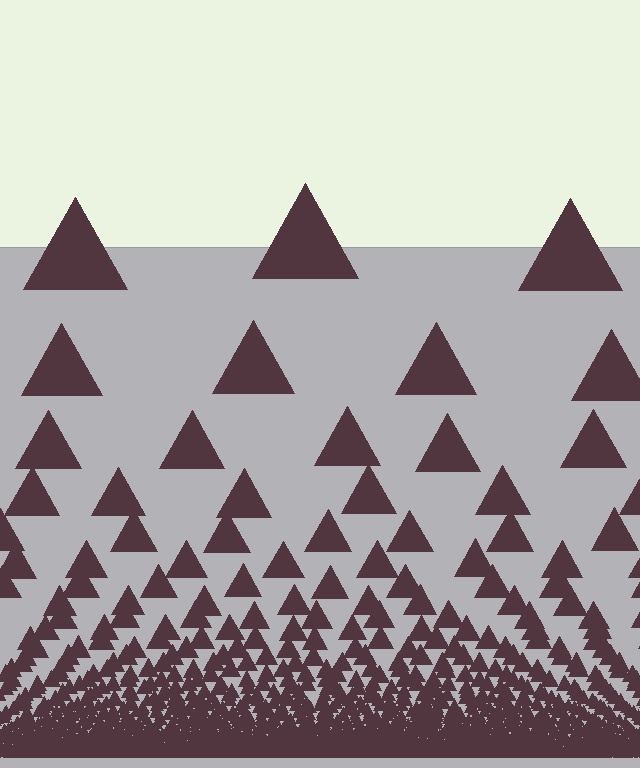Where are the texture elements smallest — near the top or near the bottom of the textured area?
Near the bottom.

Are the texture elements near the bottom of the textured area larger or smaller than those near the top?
Smaller. The gradient is inverted — elements near the bottom are smaller and denser.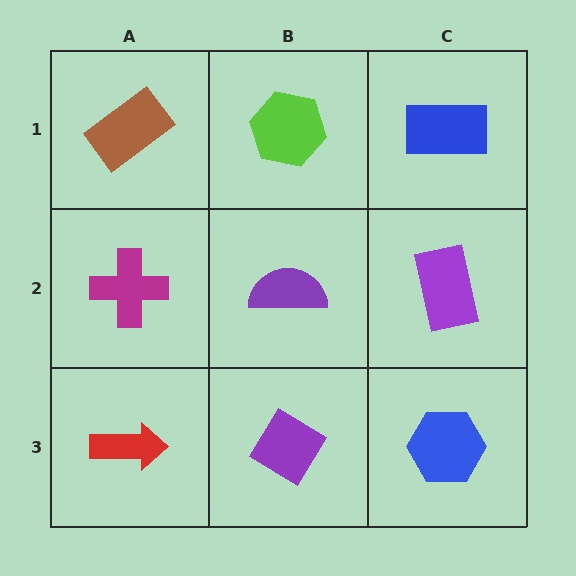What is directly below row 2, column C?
A blue hexagon.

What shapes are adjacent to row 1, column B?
A purple semicircle (row 2, column B), a brown rectangle (row 1, column A), a blue rectangle (row 1, column C).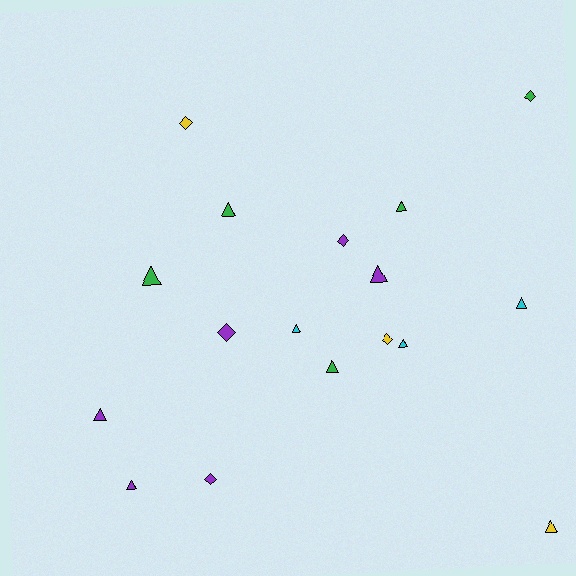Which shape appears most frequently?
Triangle, with 11 objects.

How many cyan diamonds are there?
There are no cyan diamonds.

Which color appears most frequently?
Purple, with 6 objects.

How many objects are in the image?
There are 17 objects.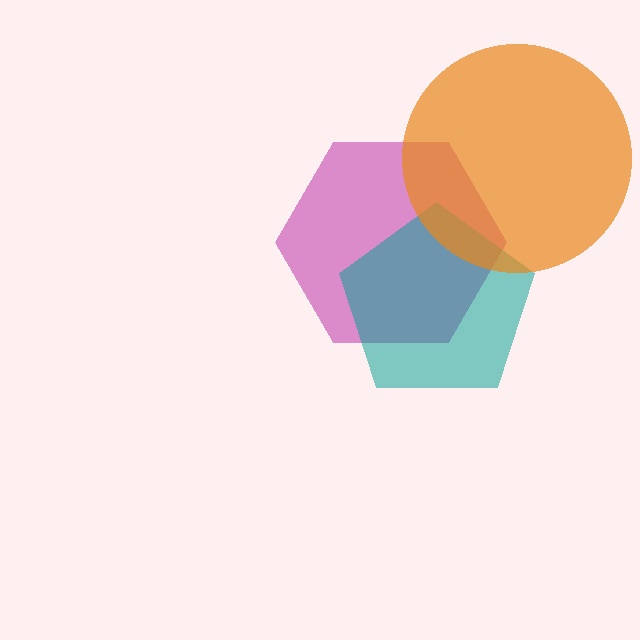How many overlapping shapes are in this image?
There are 3 overlapping shapes in the image.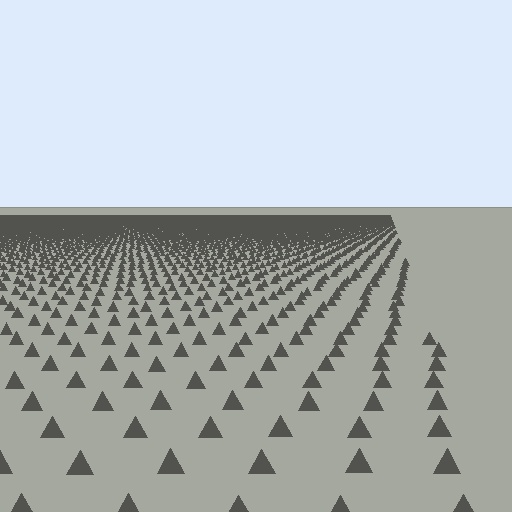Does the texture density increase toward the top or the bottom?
Density increases toward the top.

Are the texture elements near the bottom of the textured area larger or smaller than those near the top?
Larger. Near the bottom, elements are closer to the viewer and appear at a bigger on-screen size.